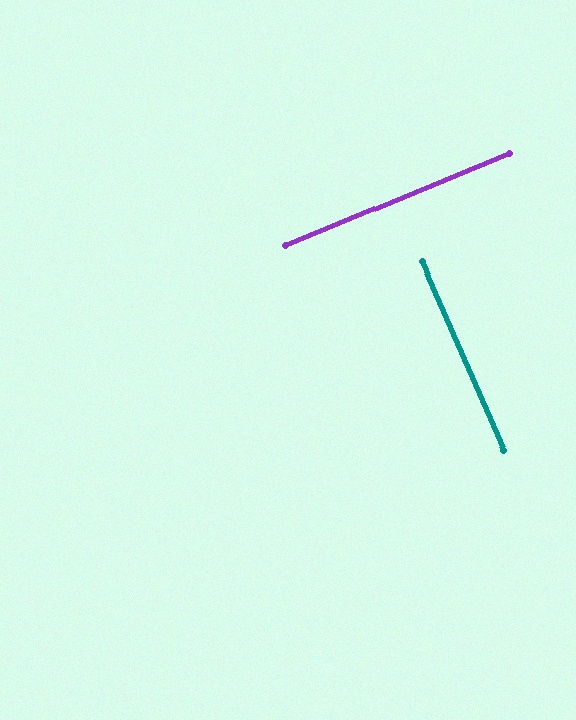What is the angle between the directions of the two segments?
Approximately 89 degrees.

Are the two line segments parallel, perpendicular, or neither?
Perpendicular — they meet at approximately 89°.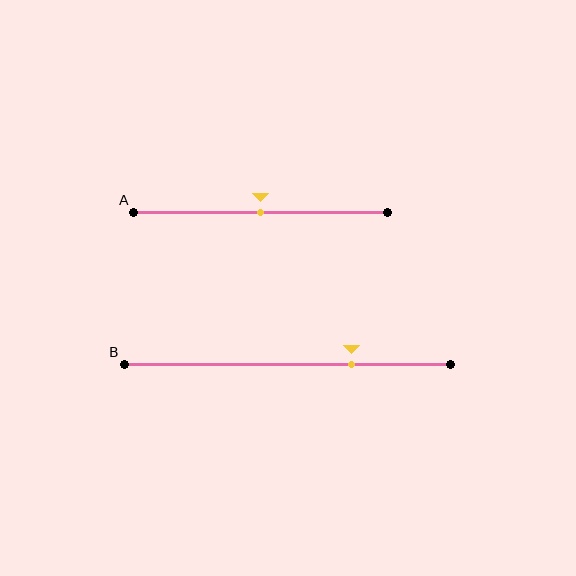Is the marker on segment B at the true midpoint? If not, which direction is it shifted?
No, the marker on segment B is shifted to the right by about 20% of the segment length.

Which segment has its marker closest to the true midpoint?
Segment A has its marker closest to the true midpoint.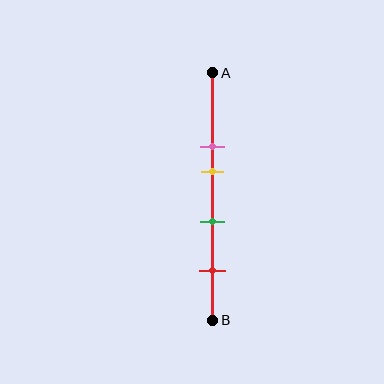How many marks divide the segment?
There are 4 marks dividing the segment.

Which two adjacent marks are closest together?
The pink and yellow marks are the closest adjacent pair.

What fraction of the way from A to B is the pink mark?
The pink mark is approximately 30% (0.3) of the way from A to B.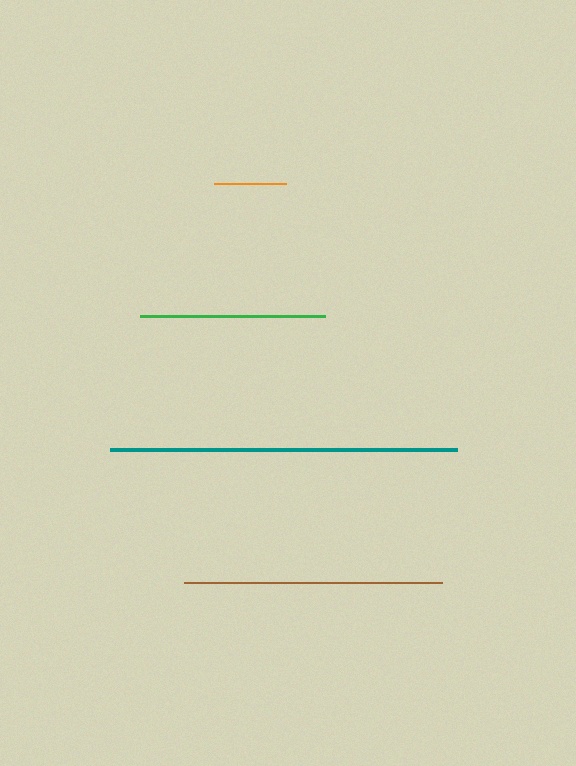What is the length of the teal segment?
The teal segment is approximately 346 pixels long.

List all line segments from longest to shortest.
From longest to shortest: teal, brown, green, orange.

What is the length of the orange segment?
The orange segment is approximately 72 pixels long.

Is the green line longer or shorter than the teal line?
The teal line is longer than the green line.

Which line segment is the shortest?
The orange line is the shortest at approximately 72 pixels.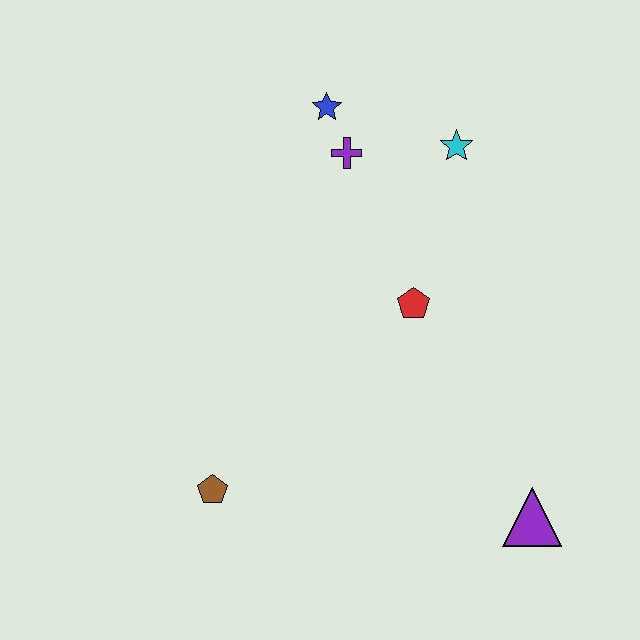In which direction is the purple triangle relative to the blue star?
The purple triangle is below the blue star.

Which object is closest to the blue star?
The purple cross is closest to the blue star.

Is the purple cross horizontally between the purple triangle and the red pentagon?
No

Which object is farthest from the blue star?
The purple triangle is farthest from the blue star.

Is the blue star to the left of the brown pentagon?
No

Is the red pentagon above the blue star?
No